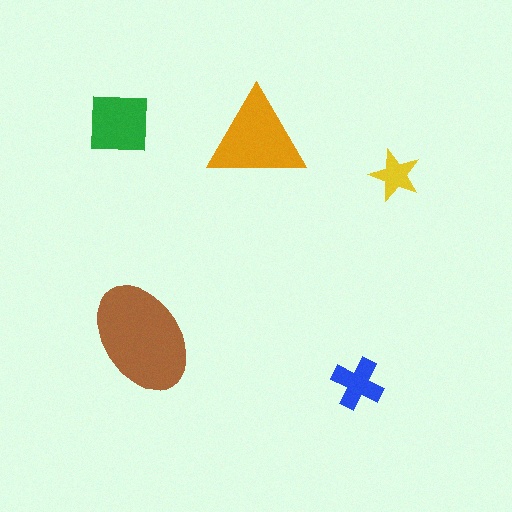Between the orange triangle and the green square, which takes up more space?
The orange triangle.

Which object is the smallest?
The yellow star.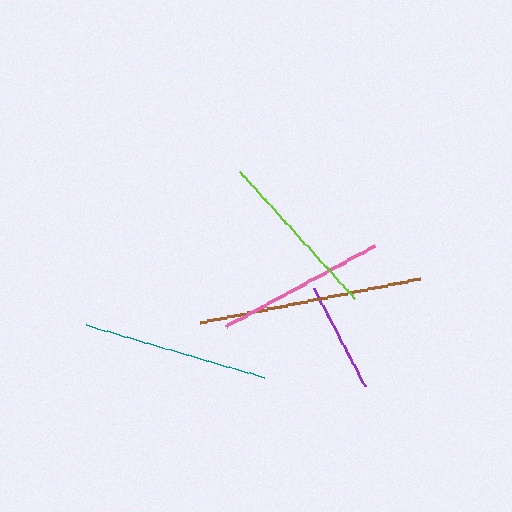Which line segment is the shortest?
The purple line is the shortest at approximately 110 pixels.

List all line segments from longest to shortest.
From longest to shortest: brown, teal, lime, pink, purple.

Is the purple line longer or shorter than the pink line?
The pink line is longer than the purple line.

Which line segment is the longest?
The brown line is the longest at approximately 224 pixels.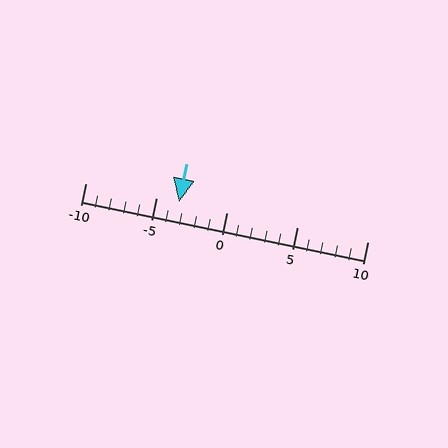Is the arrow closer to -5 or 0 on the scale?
The arrow is closer to -5.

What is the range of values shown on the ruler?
The ruler shows values from -10 to 10.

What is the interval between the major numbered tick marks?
The major tick marks are spaced 5 units apart.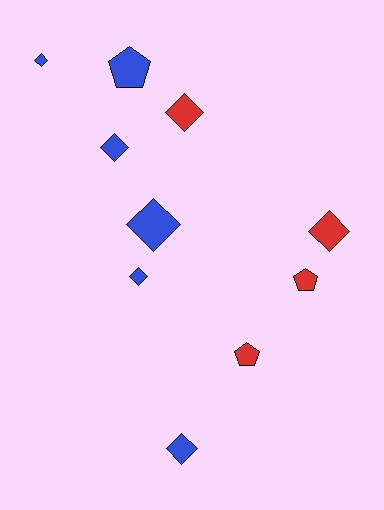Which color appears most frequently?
Blue, with 6 objects.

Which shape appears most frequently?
Diamond, with 7 objects.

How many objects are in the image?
There are 10 objects.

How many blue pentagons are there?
There is 1 blue pentagon.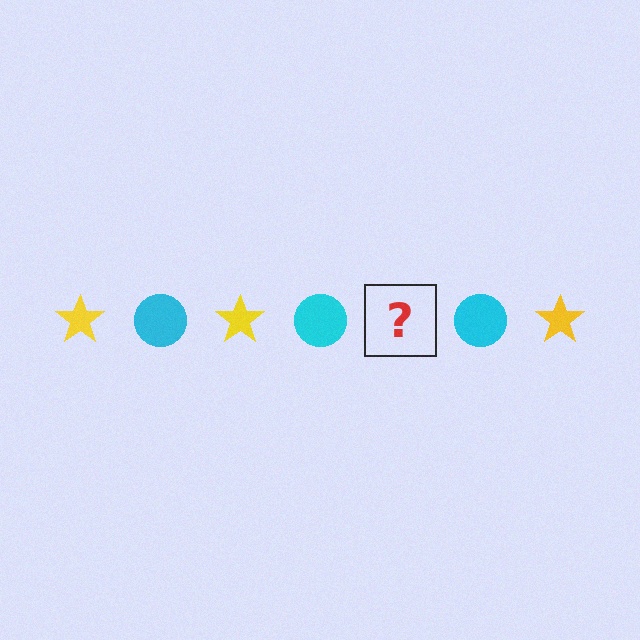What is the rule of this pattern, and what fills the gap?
The rule is that the pattern alternates between yellow star and cyan circle. The gap should be filled with a yellow star.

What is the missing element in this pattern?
The missing element is a yellow star.